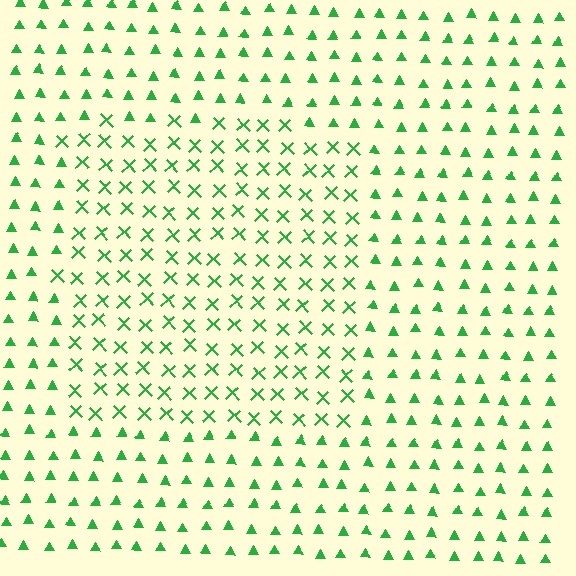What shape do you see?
I see a rectangle.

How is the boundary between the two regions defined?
The boundary is defined by a change in element shape: X marks inside vs. triangles outside. All elements share the same color and spacing.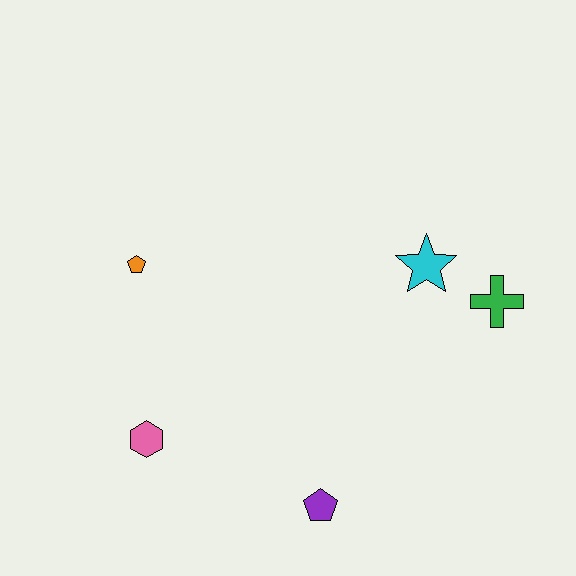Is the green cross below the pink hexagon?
No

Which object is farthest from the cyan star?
The pink hexagon is farthest from the cyan star.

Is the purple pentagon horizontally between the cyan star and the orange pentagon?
Yes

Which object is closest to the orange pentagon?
The pink hexagon is closest to the orange pentagon.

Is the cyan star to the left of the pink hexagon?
No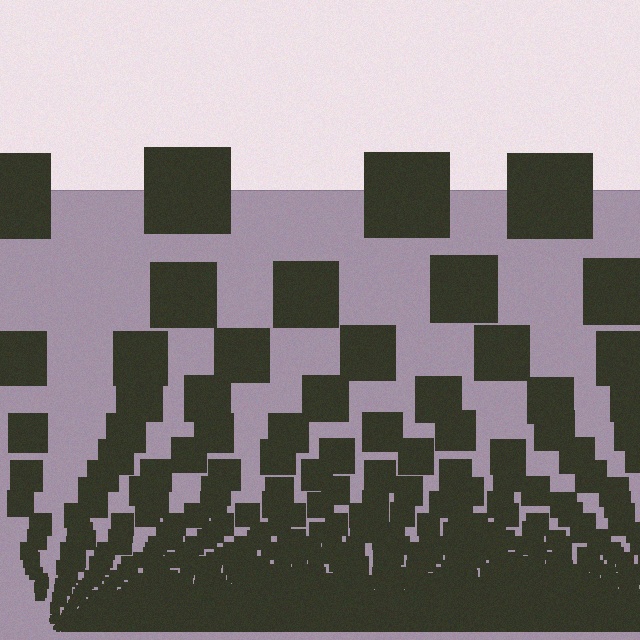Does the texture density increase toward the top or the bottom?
Density increases toward the bottom.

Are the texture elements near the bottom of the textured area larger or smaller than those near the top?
Smaller. The gradient is inverted — elements near the bottom are smaller and denser.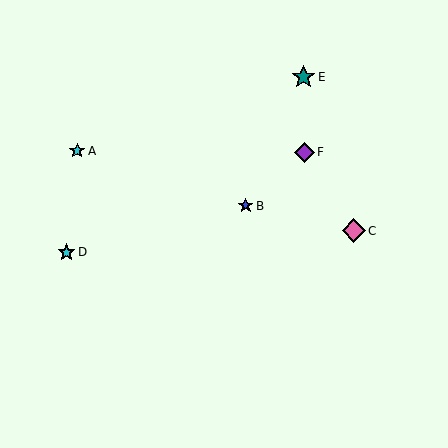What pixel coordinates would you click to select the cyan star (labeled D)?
Click at (67, 252) to select the cyan star D.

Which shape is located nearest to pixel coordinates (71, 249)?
The cyan star (labeled D) at (67, 252) is nearest to that location.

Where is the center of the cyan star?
The center of the cyan star is at (77, 151).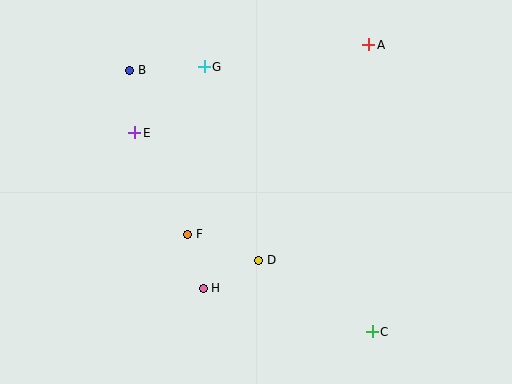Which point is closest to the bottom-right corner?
Point C is closest to the bottom-right corner.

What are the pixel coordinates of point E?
Point E is at (135, 133).